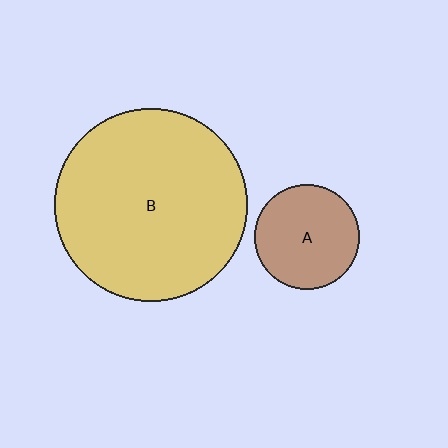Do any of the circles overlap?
No, none of the circles overlap.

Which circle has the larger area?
Circle B (yellow).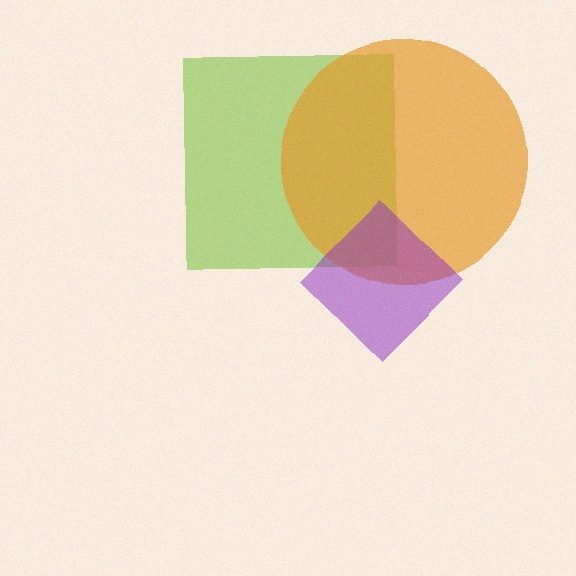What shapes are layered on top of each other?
The layered shapes are: a lime square, an orange circle, a purple diamond.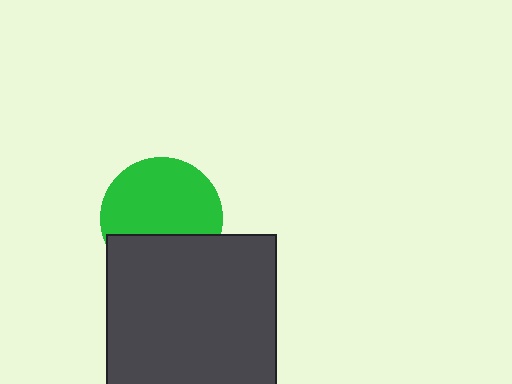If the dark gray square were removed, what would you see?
You would see the complete green circle.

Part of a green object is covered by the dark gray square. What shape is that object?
It is a circle.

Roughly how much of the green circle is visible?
Most of it is visible (roughly 66%).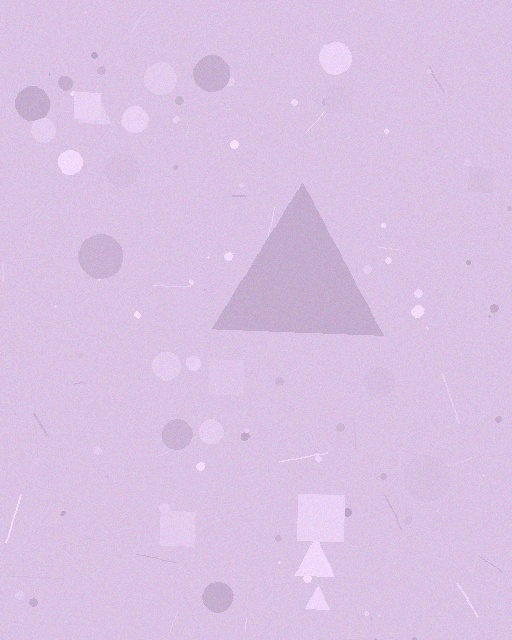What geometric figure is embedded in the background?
A triangle is embedded in the background.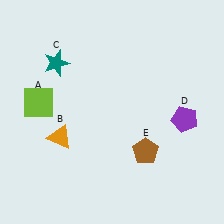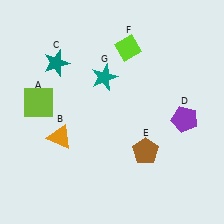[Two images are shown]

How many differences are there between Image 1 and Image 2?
There are 2 differences between the two images.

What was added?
A lime diamond (F), a teal star (G) were added in Image 2.